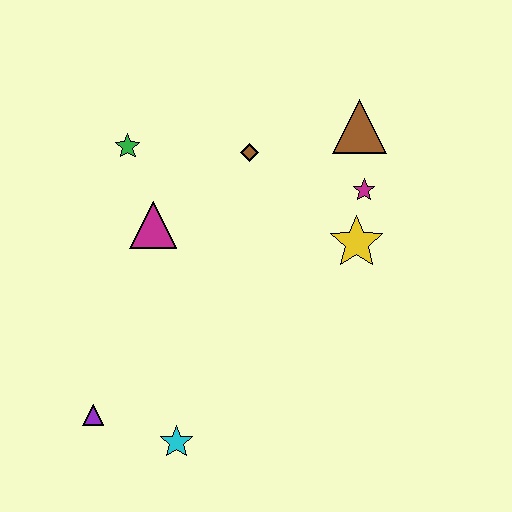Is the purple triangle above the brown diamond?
No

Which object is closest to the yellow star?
The magenta star is closest to the yellow star.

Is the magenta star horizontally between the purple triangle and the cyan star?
No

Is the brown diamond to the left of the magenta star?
Yes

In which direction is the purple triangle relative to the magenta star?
The purple triangle is to the left of the magenta star.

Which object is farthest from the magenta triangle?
The brown triangle is farthest from the magenta triangle.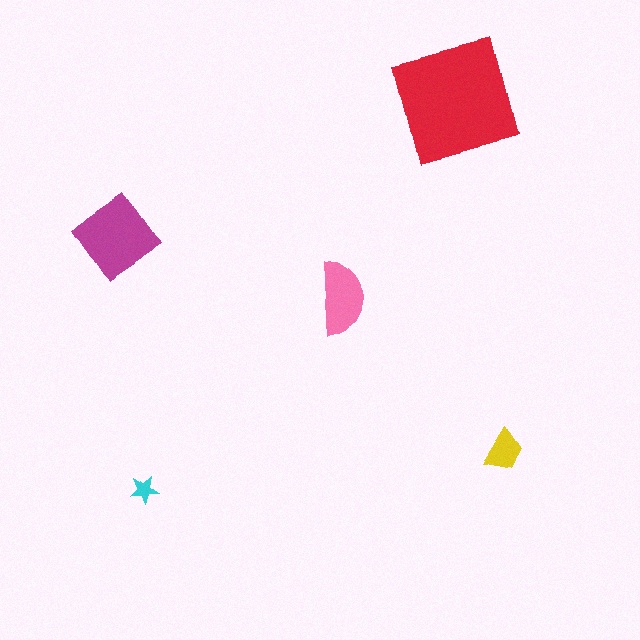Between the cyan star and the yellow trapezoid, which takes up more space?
The yellow trapezoid.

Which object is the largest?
The red square.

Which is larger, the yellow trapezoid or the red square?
The red square.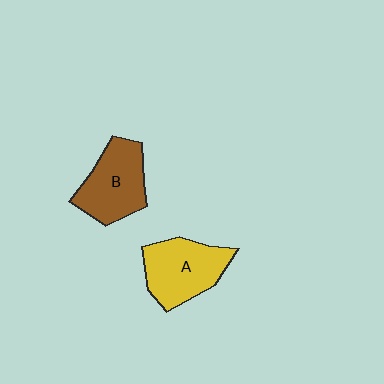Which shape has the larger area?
Shape A (yellow).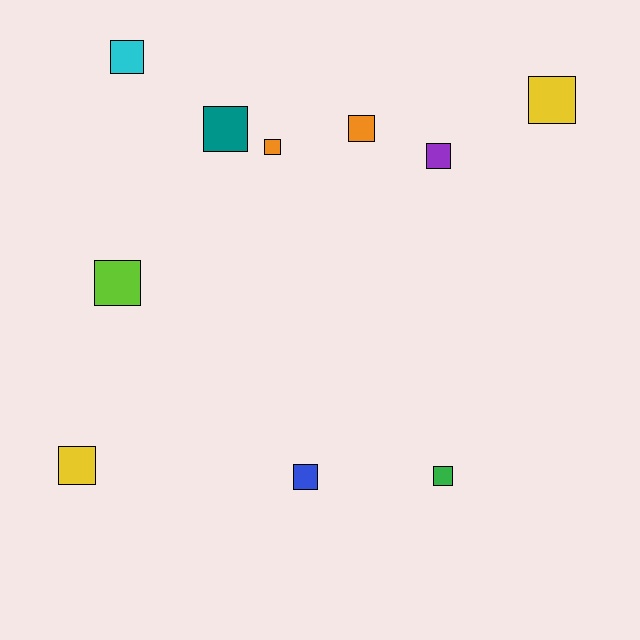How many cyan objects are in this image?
There is 1 cyan object.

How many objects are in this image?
There are 10 objects.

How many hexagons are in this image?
There are no hexagons.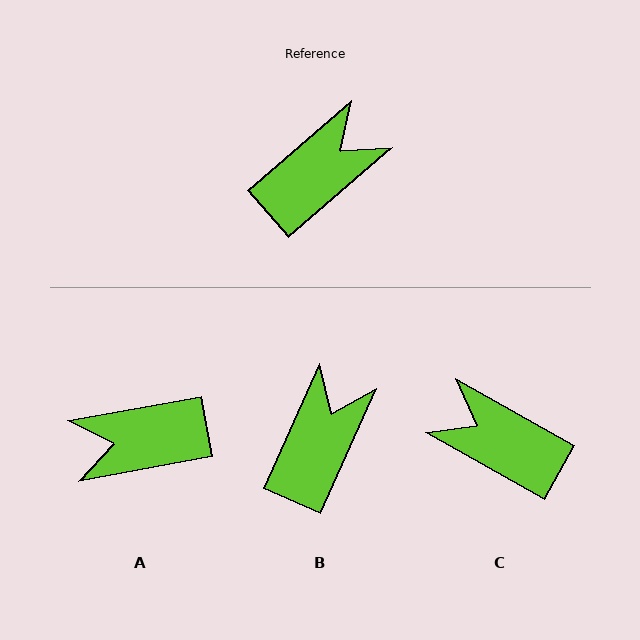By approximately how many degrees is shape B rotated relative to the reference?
Approximately 25 degrees counter-clockwise.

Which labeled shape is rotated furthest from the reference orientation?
A, about 149 degrees away.